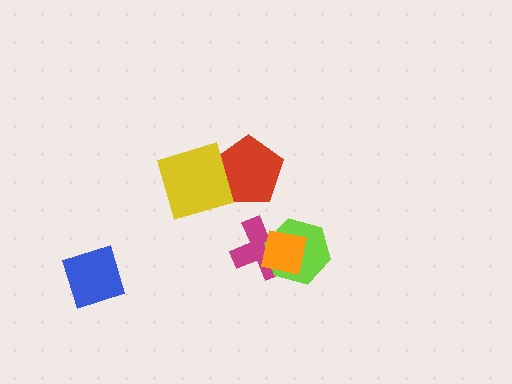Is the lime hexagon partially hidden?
Yes, it is partially covered by another shape.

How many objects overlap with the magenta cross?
2 objects overlap with the magenta cross.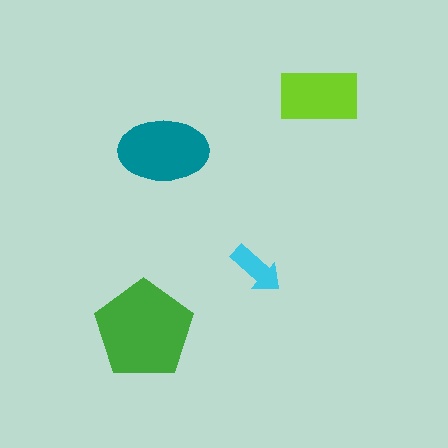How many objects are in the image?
There are 4 objects in the image.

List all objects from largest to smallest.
The green pentagon, the teal ellipse, the lime rectangle, the cyan arrow.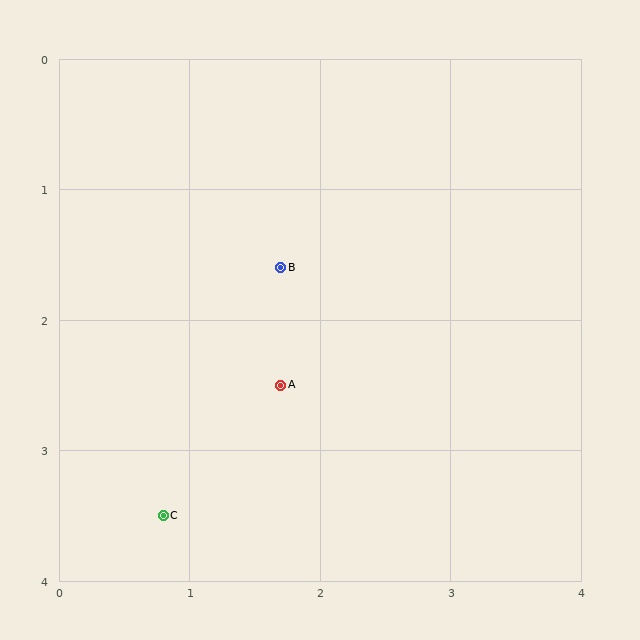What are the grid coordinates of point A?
Point A is at approximately (1.7, 2.5).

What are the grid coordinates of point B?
Point B is at approximately (1.7, 1.6).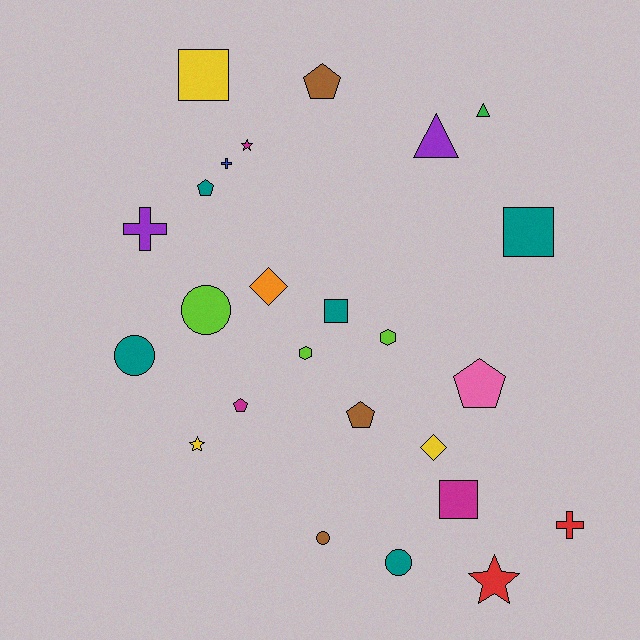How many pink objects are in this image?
There is 1 pink object.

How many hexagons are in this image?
There are 2 hexagons.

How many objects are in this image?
There are 25 objects.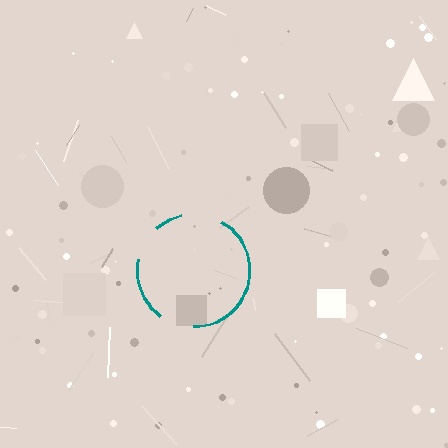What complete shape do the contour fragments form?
The contour fragments form a circle.